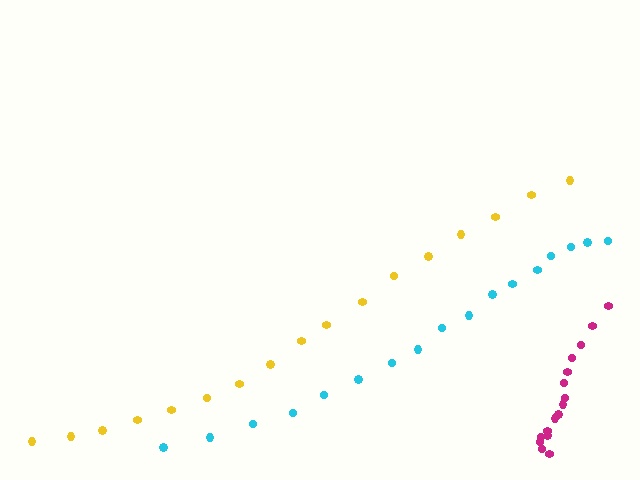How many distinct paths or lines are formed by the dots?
There are 3 distinct paths.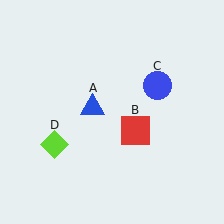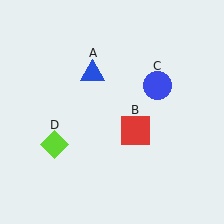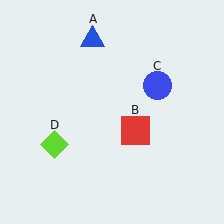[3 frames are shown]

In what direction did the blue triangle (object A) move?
The blue triangle (object A) moved up.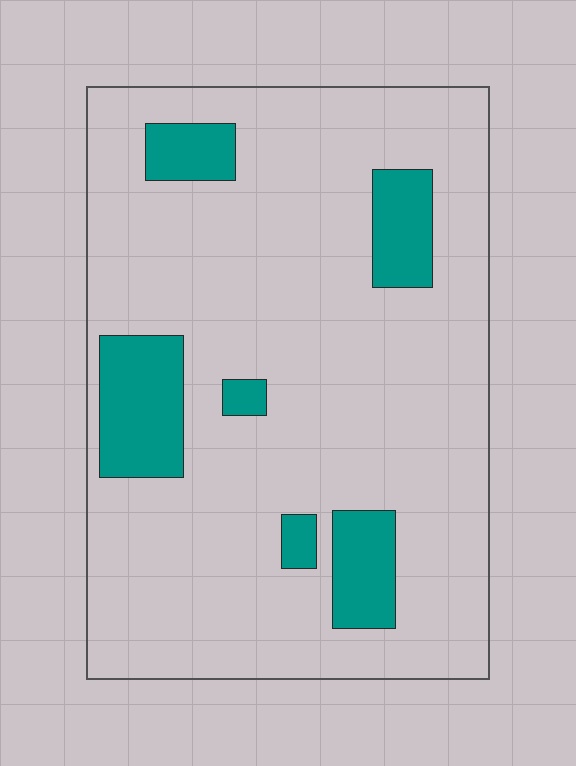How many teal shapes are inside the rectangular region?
6.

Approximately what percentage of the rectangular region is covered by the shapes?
Approximately 15%.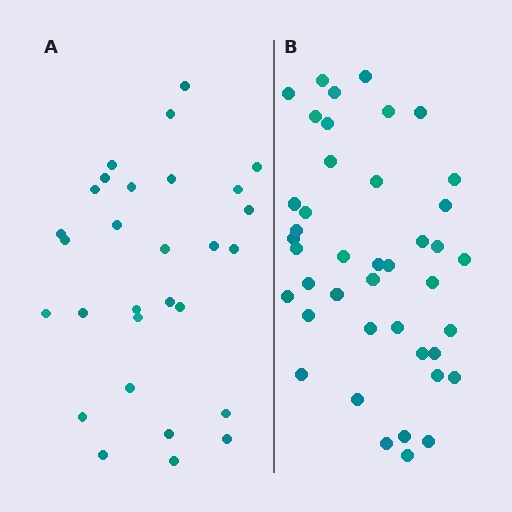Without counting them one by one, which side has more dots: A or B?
Region B (the right region) has more dots.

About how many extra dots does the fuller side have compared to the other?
Region B has approximately 15 more dots than region A.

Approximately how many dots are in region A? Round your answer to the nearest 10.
About 30 dots. (The exact count is 29, which rounds to 30.)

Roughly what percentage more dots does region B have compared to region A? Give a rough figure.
About 45% more.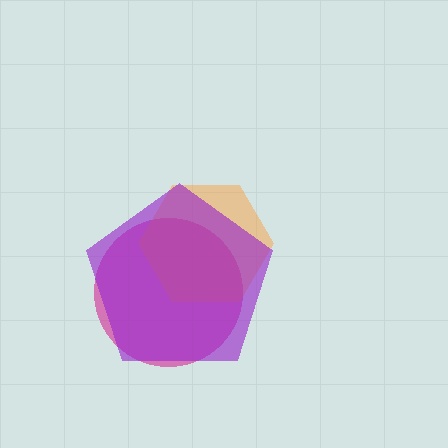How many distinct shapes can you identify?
There are 3 distinct shapes: a magenta circle, an orange hexagon, a purple pentagon.